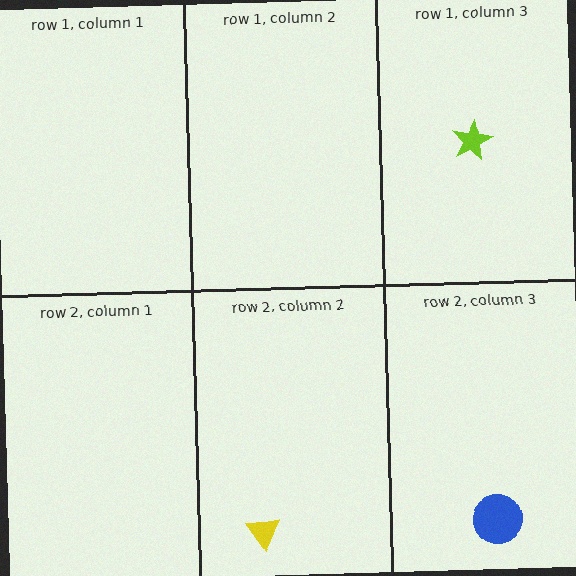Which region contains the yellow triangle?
The row 2, column 2 region.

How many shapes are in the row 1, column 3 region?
1.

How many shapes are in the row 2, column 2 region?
1.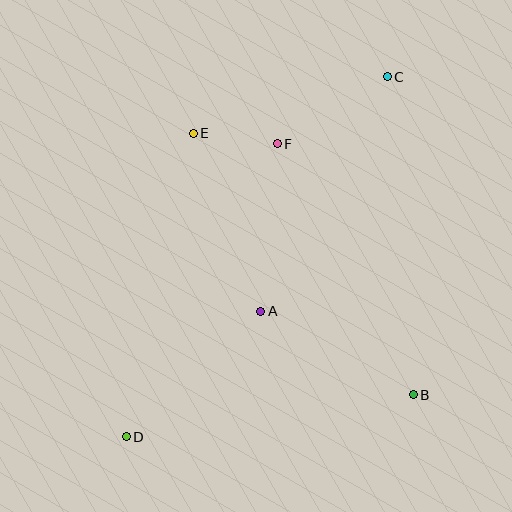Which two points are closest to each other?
Points E and F are closest to each other.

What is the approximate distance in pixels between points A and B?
The distance between A and B is approximately 173 pixels.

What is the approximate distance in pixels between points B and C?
The distance between B and C is approximately 319 pixels.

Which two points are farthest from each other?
Points C and D are farthest from each other.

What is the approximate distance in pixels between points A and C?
The distance between A and C is approximately 266 pixels.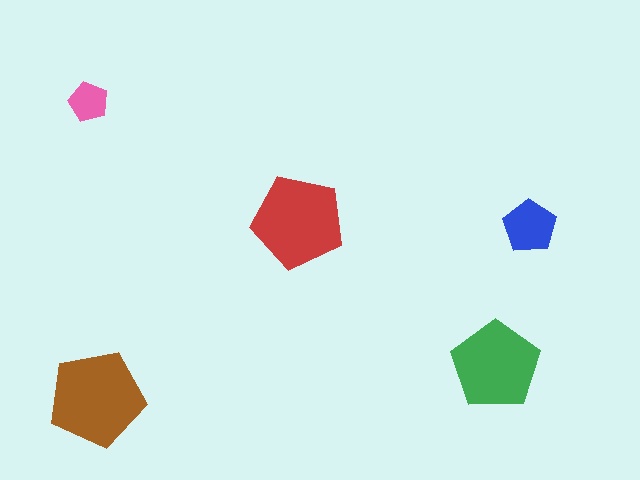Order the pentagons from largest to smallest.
the brown one, the red one, the green one, the blue one, the pink one.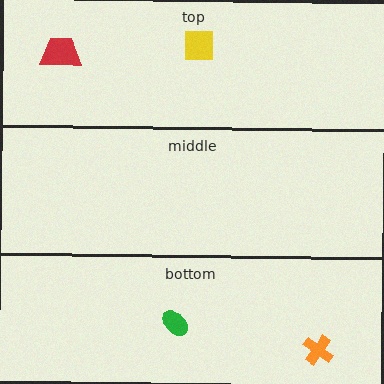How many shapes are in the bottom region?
2.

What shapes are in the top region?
The yellow square, the red trapezoid.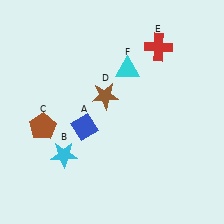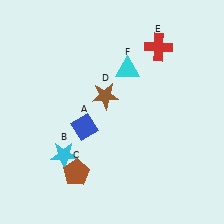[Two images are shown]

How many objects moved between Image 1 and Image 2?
1 object moved between the two images.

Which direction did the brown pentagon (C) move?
The brown pentagon (C) moved down.